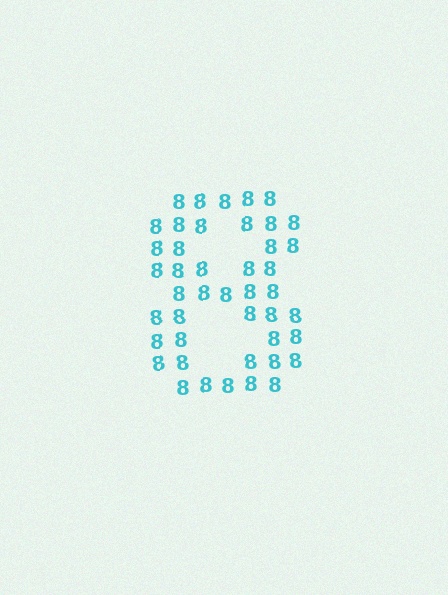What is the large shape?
The large shape is the digit 8.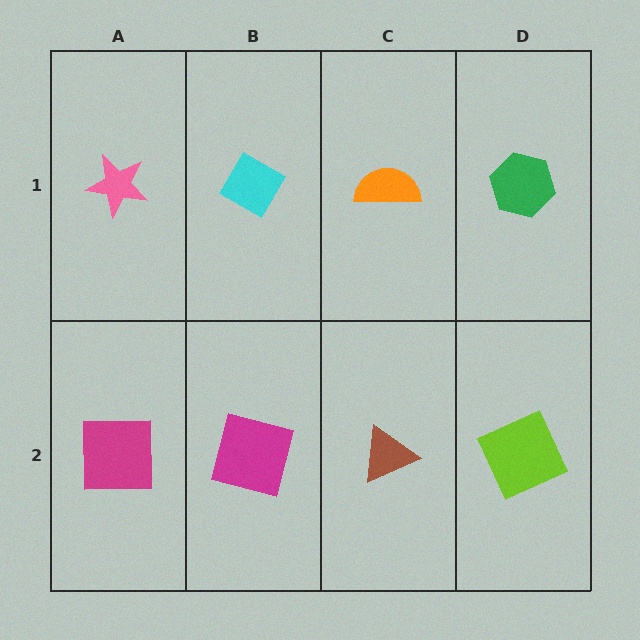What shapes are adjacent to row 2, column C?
An orange semicircle (row 1, column C), a magenta square (row 2, column B), a lime square (row 2, column D).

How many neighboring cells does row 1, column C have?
3.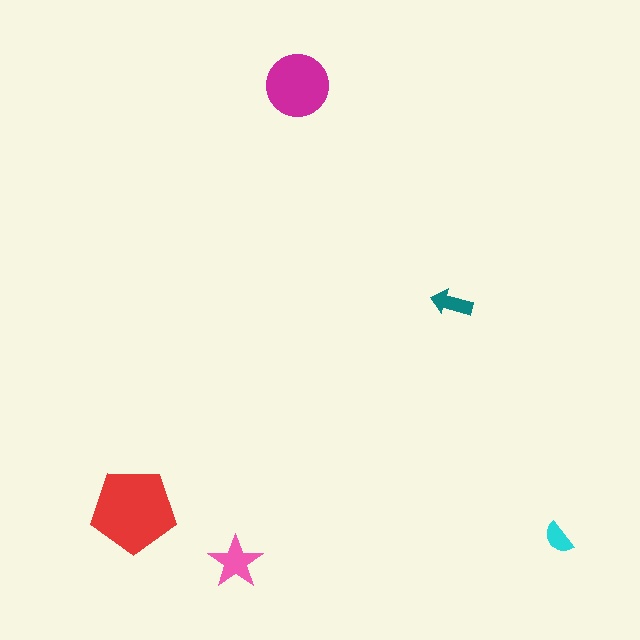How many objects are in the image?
There are 5 objects in the image.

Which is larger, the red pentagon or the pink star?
The red pentagon.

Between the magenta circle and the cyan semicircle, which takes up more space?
The magenta circle.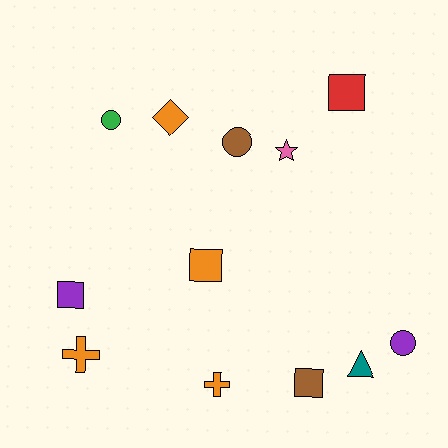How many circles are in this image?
There are 3 circles.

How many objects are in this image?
There are 12 objects.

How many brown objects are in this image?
There are 2 brown objects.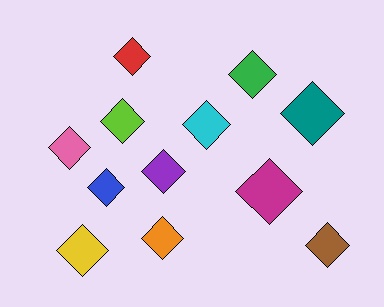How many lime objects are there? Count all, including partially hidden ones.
There is 1 lime object.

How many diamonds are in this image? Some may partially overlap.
There are 12 diamonds.